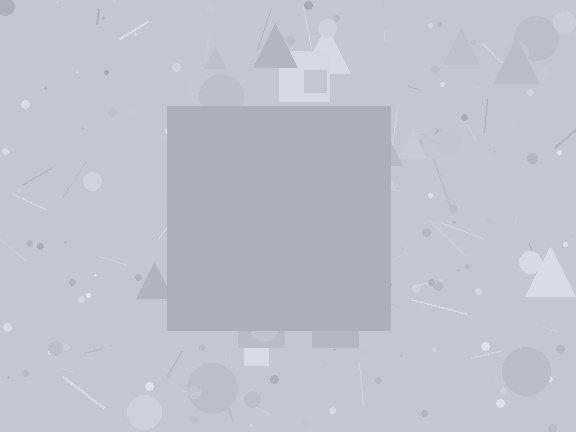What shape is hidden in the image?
A square is hidden in the image.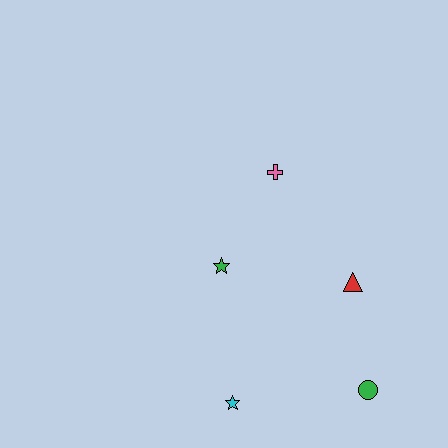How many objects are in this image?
There are 5 objects.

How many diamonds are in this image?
There are no diamonds.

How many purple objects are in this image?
There are no purple objects.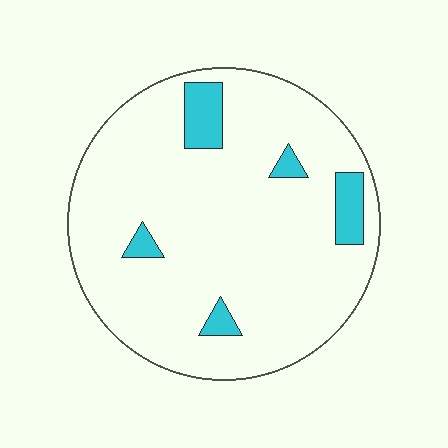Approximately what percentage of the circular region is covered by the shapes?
Approximately 10%.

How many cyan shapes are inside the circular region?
5.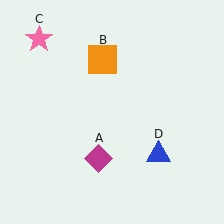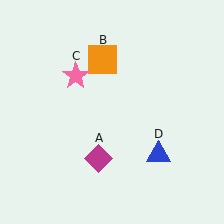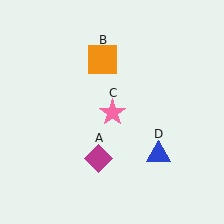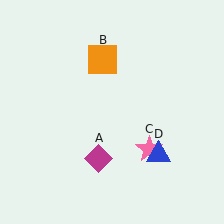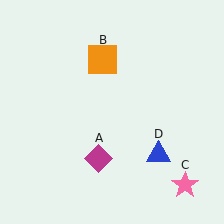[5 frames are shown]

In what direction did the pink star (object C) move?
The pink star (object C) moved down and to the right.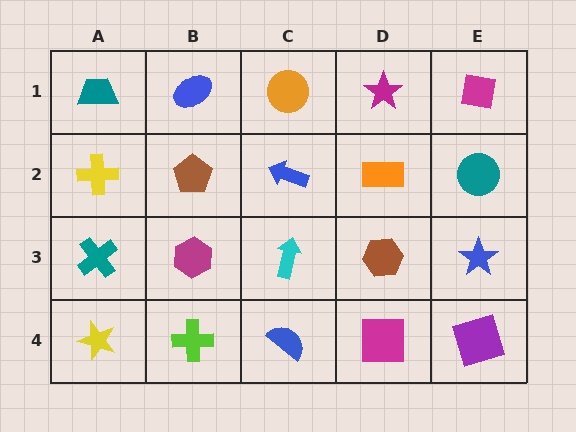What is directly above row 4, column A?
A teal cross.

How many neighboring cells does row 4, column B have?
3.